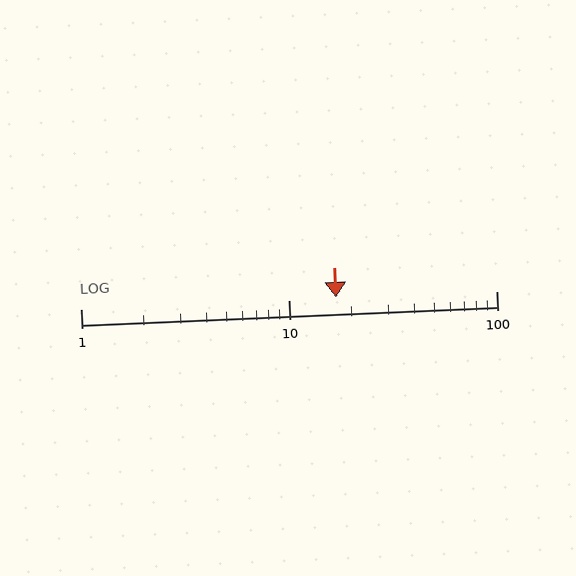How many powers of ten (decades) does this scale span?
The scale spans 2 decades, from 1 to 100.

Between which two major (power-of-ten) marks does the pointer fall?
The pointer is between 10 and 100.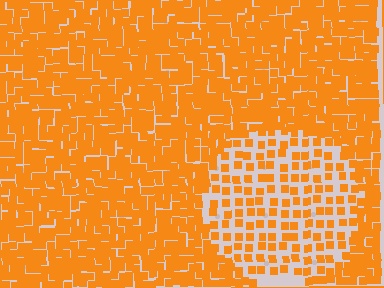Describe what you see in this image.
The image contains small orange elements arranged at two different densities. A circle-shaped region is visible where the elements are less densely packed than the surrounding area.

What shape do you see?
I see a circle.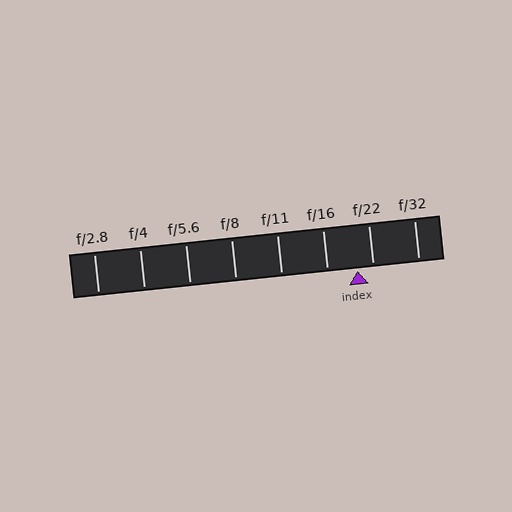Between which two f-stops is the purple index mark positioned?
The index mark is between f/16 and f/22.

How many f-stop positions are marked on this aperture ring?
There are 8 f-stop positions marked.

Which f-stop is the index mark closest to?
The index mark is closest to f/22.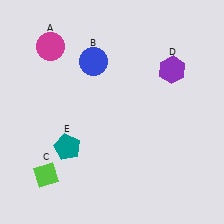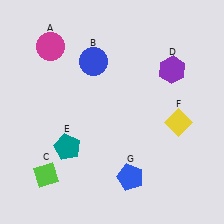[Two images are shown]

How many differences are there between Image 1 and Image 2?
There are 2 differences between the two images.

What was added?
A yellow diamond (F), a blue pentagon (G) were added in Image 2.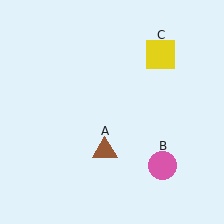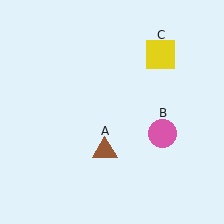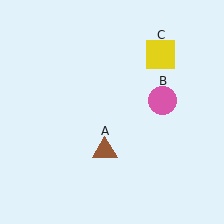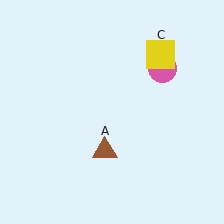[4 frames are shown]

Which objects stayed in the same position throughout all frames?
Brown triangle (object A) and yellow square (object C) remained stationary.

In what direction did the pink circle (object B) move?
The pink circle (object B) moved up.